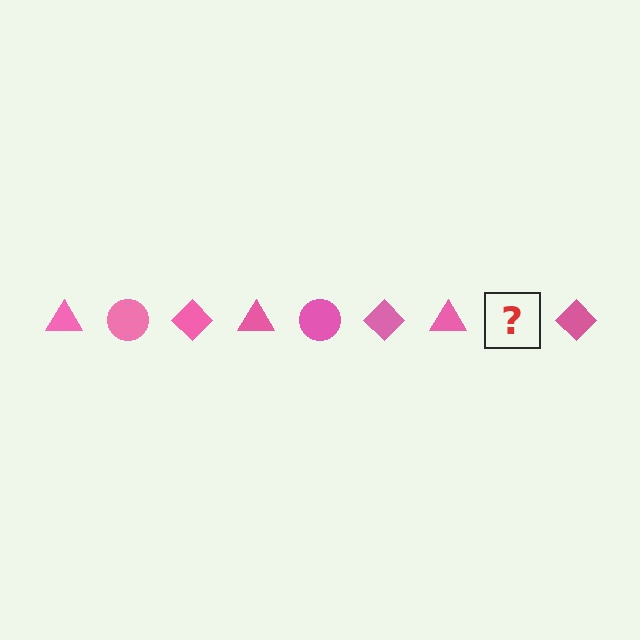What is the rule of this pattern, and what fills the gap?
The rule is that the pattern cycles through triangle, circle, diamond shapes in pink. The gap should be filled with a pink circle.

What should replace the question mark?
The question mark should be replaced with a pink circle.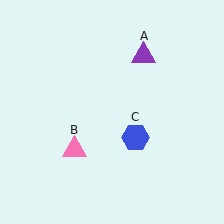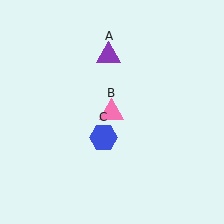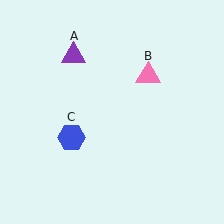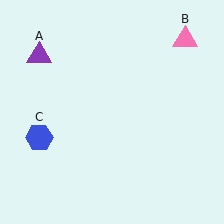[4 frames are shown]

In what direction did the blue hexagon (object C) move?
The blue hexagon (object C) moved left.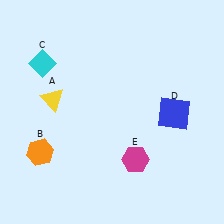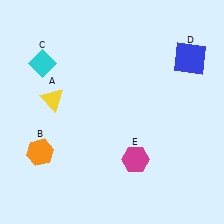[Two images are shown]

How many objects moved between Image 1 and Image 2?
1 object moved between the two images.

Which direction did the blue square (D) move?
The blue square (D) moved up.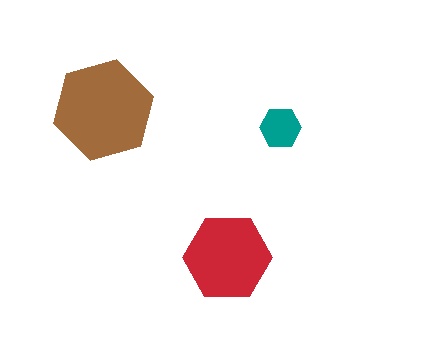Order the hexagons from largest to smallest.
the brown one, the red one, the teal one.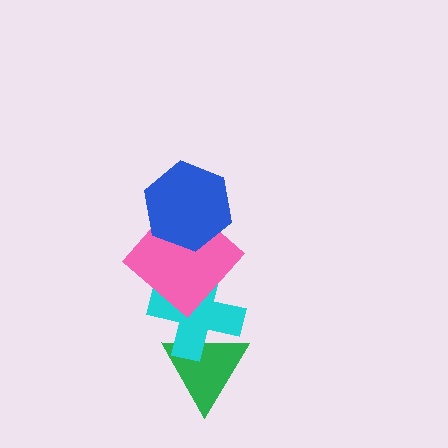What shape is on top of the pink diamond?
The blue hexagon is on top of the pink diamond.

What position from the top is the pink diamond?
The pink diamond is 2nd from the top.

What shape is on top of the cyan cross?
The pink diamond is on top of the cyan cross.